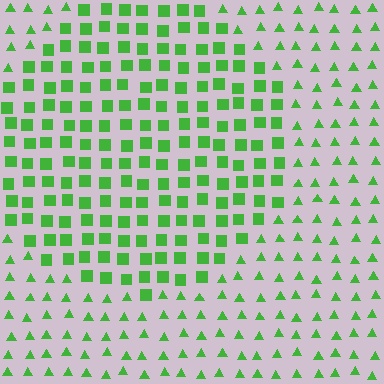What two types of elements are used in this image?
The image uses squares inside the circle region and triangles outside it.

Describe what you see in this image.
The image is filled with small green elements arranged in a uniform grid. A circle-shaped region contains squares, while the surrounding area contains triangles. The boundary is defined purely by the change in element shape.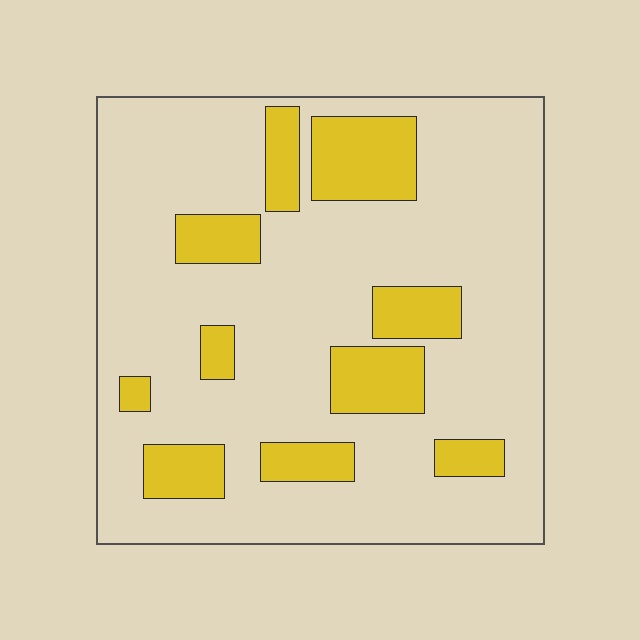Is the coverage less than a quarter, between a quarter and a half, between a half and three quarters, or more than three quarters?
Less than a quarter.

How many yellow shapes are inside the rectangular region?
10.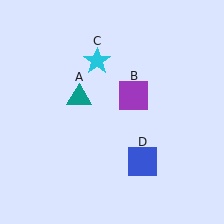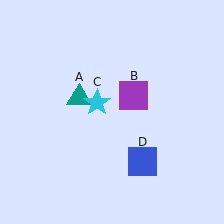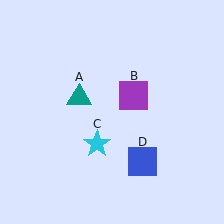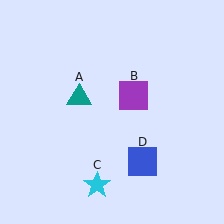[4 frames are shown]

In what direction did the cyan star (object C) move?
The cyan star (object C) moved down.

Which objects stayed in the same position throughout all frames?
Teal triangle (object A) and purple square (object B) and blue square (object D) remained stationary.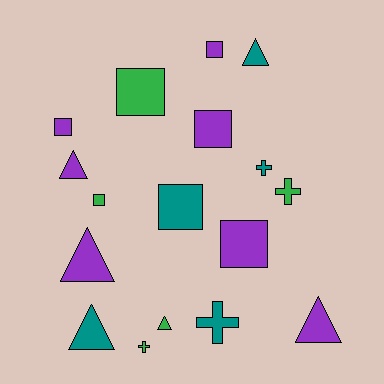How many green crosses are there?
There are 2 green crosses.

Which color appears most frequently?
Purple, with 7 objects.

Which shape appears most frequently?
Square, with 7 objects.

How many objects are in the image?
There are 17 objects.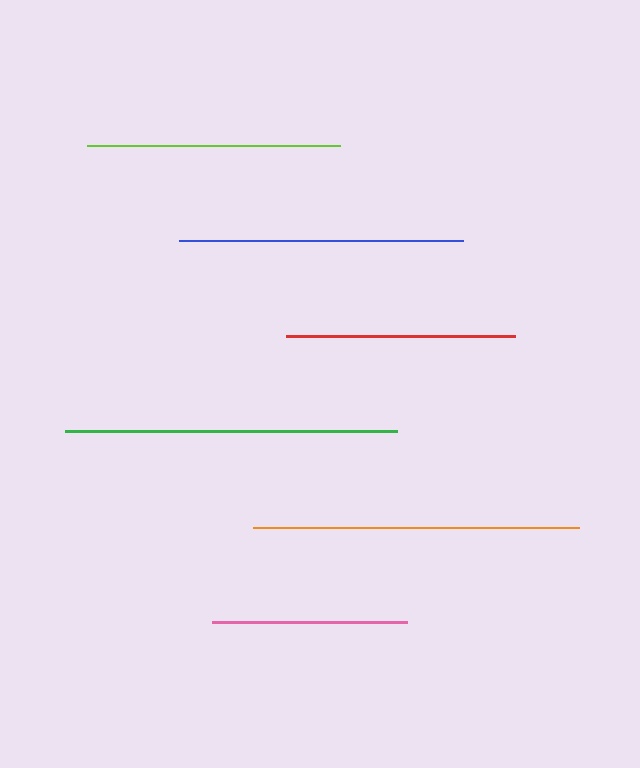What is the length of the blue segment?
The blue segment is approximately 284 pixels long.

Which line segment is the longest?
The green line is the longest at approximately 332 pixels.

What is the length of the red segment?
The red segment is approximately 229 pixels long.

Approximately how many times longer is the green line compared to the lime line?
The green line is approximately 1.3 times the length of the lime line.